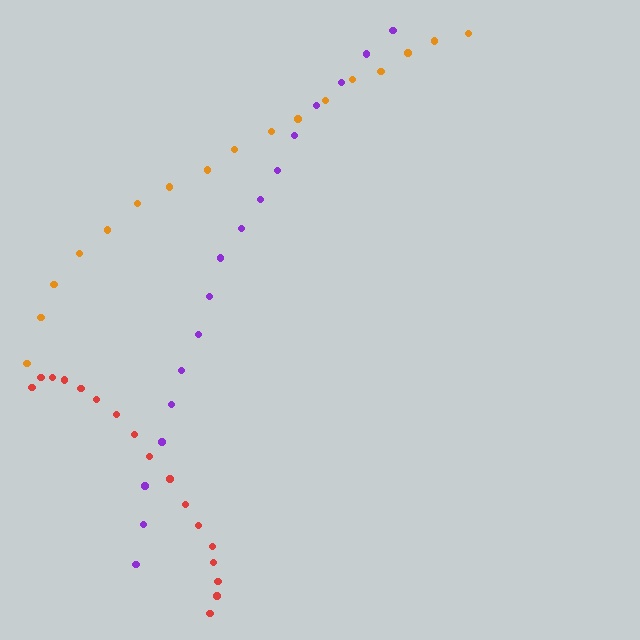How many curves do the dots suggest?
There are 3 distinct paths.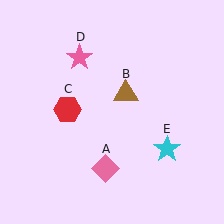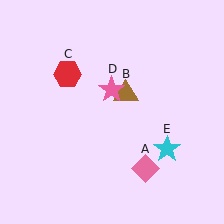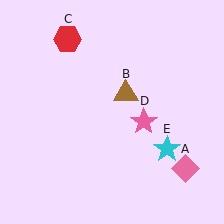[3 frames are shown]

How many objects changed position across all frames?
3 objects changed position: pink diamond (object A), red hexagon (object C), pink star (object D).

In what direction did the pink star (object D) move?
The pink star (object D) moved down and to the right.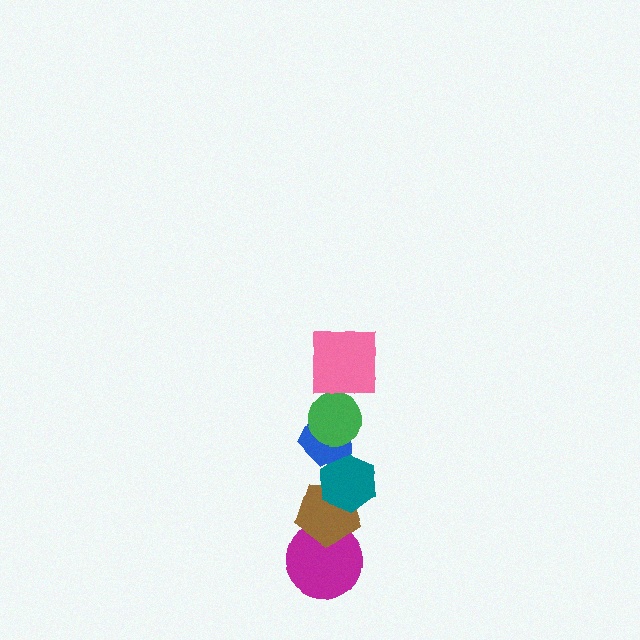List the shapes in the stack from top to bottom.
From top to bottom: the pink square, the green circle, the blue pentagon, the teal hexagon, the brown pentagon, the magenta circle.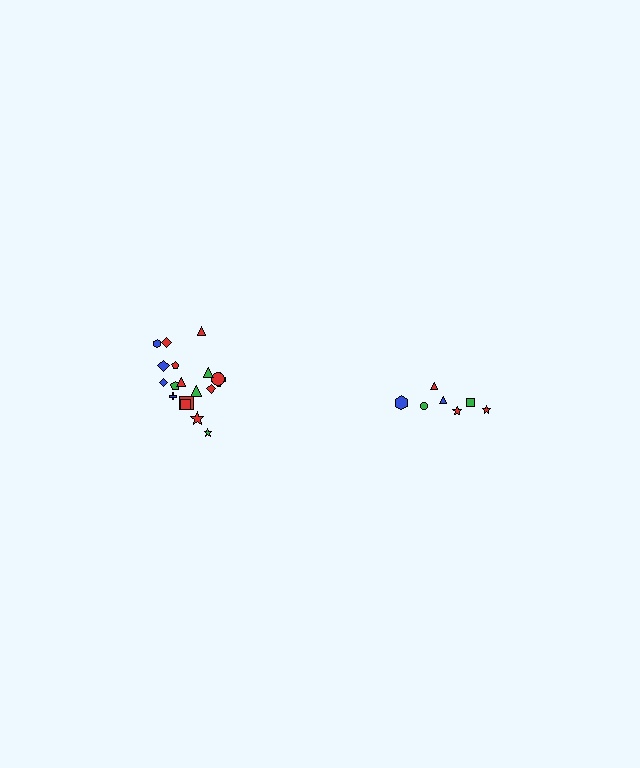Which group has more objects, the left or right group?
The left group.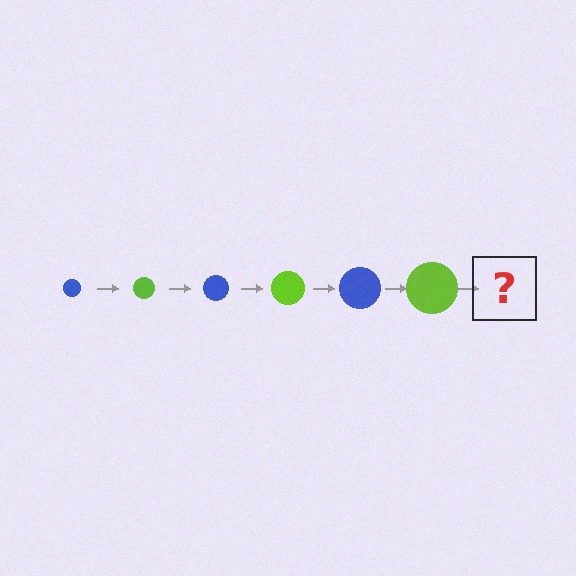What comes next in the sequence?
The next element should be a blue circle, larger than the previous one.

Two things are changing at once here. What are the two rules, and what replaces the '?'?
The two rules are that the circle grows larger each step and the color cycles through blue and lime. The '?' should be a blue circle, larger than the previous one.